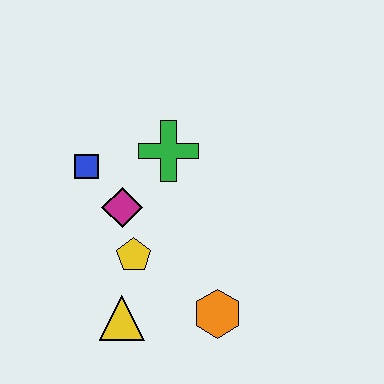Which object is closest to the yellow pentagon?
The magenta diamond is closest to the yellow pentagon.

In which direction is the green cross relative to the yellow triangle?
The green cross is above the yellow triangle.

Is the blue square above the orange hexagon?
Yes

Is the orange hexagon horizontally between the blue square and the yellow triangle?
No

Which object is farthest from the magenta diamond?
The orange hexagon is farthest from the magenta diamond.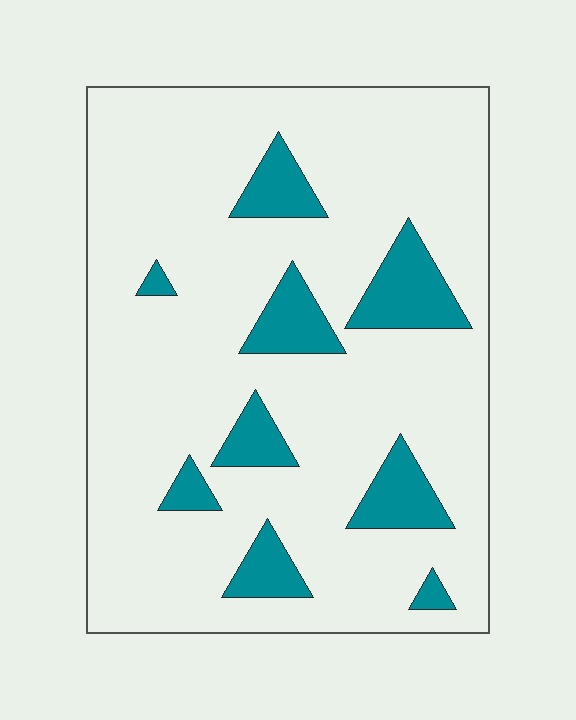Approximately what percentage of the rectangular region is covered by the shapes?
Approximately 15%.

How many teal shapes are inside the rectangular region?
9.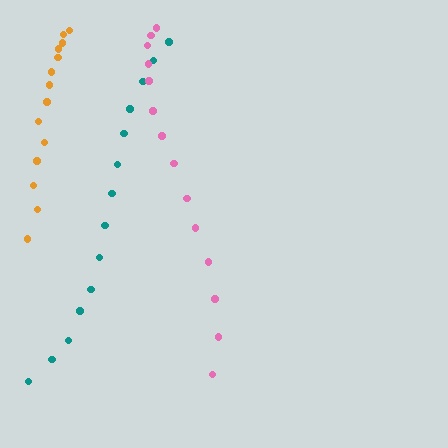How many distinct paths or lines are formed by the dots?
There are 3 distinct paths.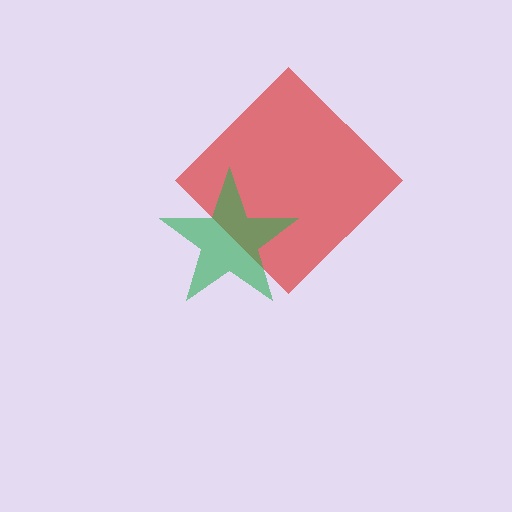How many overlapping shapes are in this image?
There are 2 overlapping shapes in the image.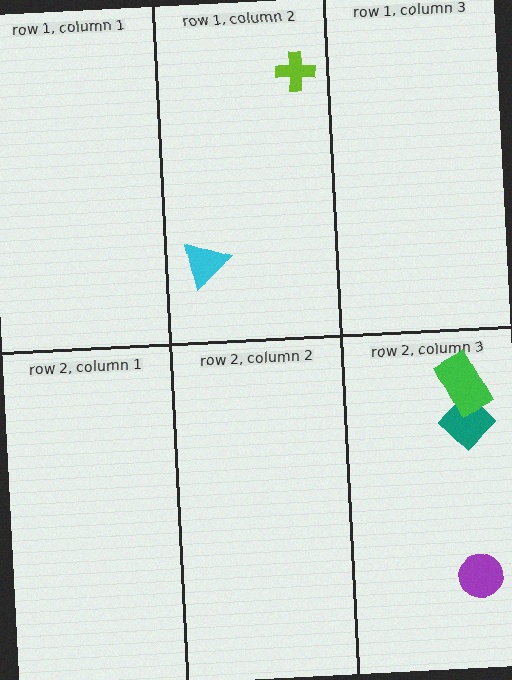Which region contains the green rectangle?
The row 2, column 3 region.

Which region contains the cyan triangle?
The row 1, column 2 region.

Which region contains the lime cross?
The row 1, column 2 region.